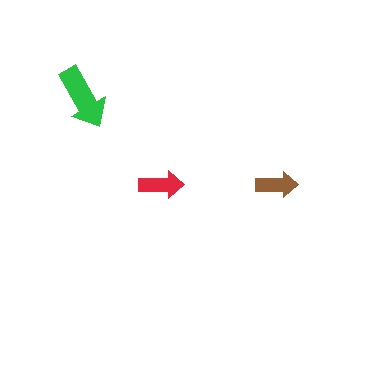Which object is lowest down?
The brown arrow is bottommost.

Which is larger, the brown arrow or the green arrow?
The green one.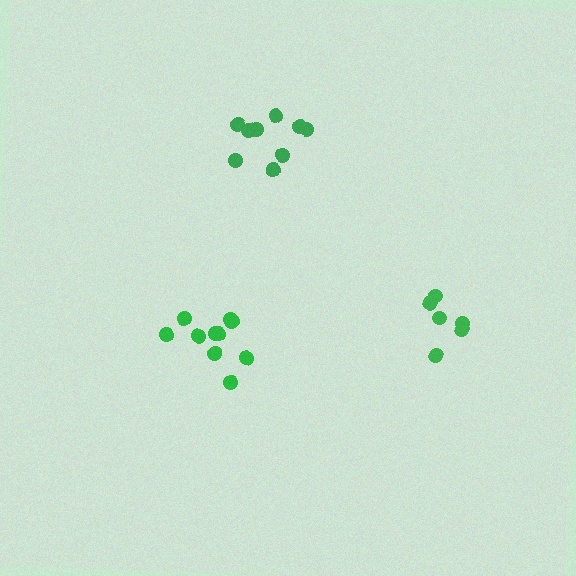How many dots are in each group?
Group 1: 10 dots, Group 2: 6 dots, Group 3: 10 dots (26 total).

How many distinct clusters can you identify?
There are 3 distinct clusters.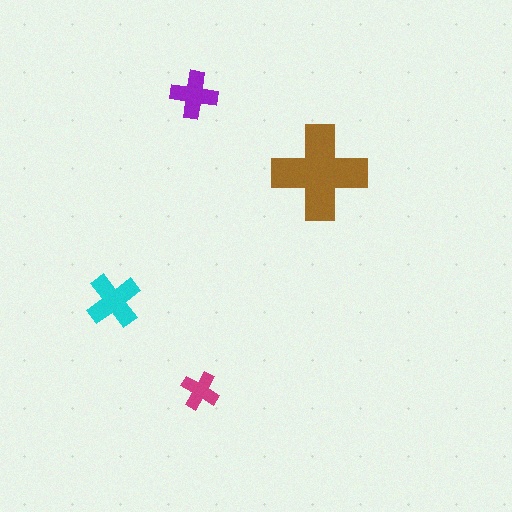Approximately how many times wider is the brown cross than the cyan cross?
About 1.5 times wider.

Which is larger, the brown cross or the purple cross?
The brown one.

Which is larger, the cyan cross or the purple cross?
The cyan one.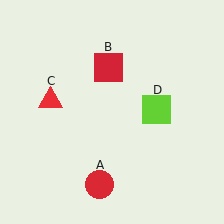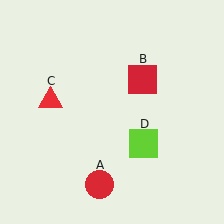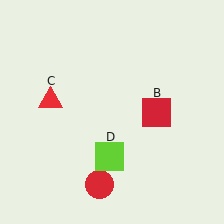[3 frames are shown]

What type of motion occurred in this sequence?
The red square (object B), lime square (object D) rotated clockwise around the center of the scene.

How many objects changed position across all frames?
2 objects changed position: red square (object B), lime square (object D).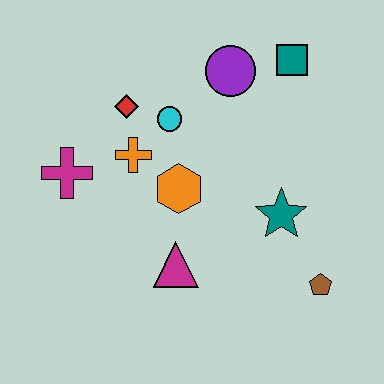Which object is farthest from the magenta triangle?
The teal square is farthest from the magenta triangle.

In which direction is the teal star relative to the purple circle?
The teal star is below the purple circle.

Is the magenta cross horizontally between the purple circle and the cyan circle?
No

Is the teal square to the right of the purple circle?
Yes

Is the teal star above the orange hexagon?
No